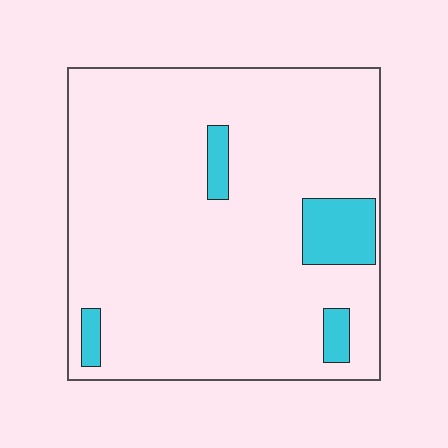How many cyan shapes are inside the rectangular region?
4.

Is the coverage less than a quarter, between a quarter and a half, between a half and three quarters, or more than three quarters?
Less than a quarter.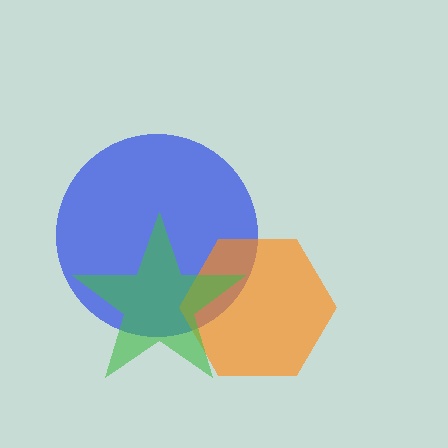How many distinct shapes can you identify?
There are 3 distinct shapes: a blue circle, an orange hexagon, a green star.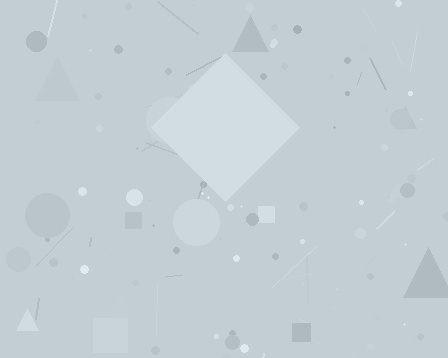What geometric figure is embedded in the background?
A diamond is embedded in the background.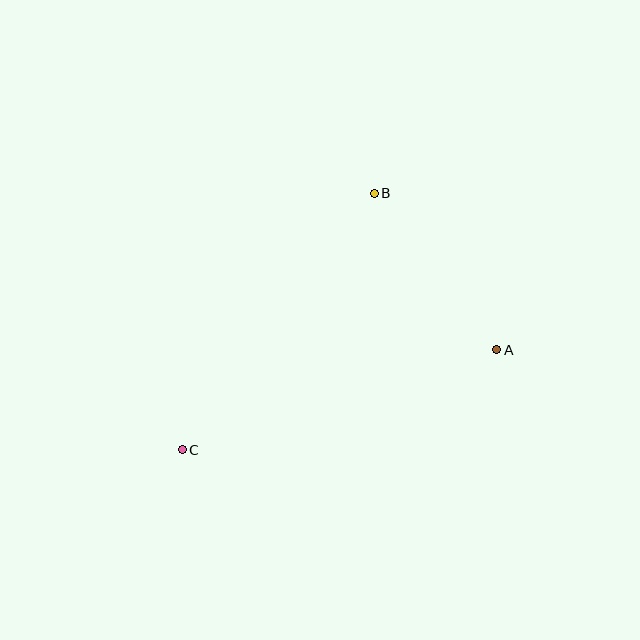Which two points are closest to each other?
Points A and B are closest to each other.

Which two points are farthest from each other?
Points A and C are farthest from each other.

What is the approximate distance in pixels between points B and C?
The distance between B and C is approximately 321 pixels.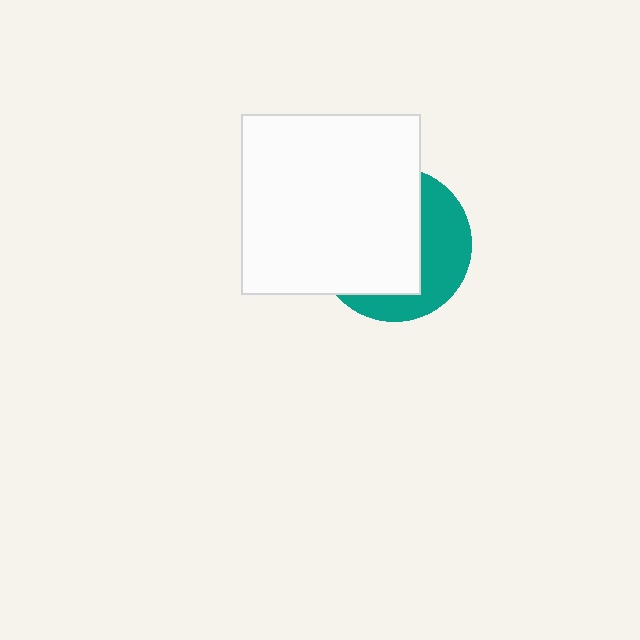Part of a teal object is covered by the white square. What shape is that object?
It is a circle.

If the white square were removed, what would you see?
You would see the complete teal circle.